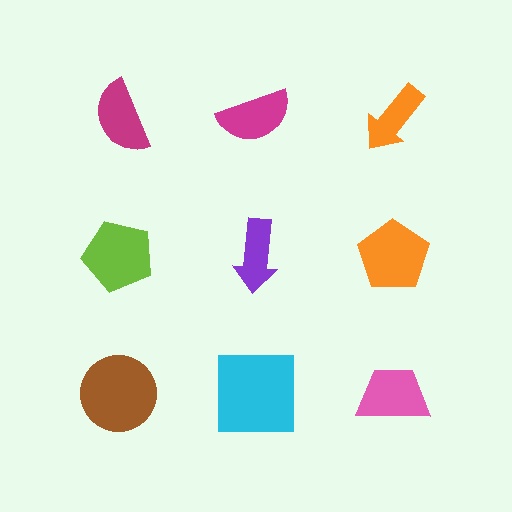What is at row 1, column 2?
A magenta semicircle.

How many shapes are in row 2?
3 shapes.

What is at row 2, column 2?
A purple arrow.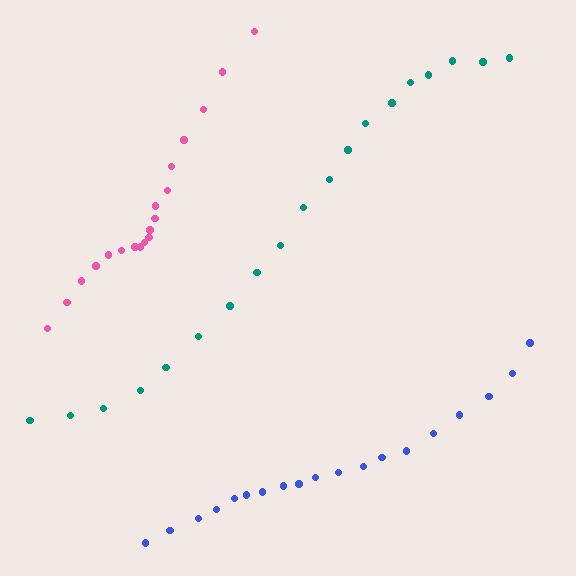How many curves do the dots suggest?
There are 3 distinct paths.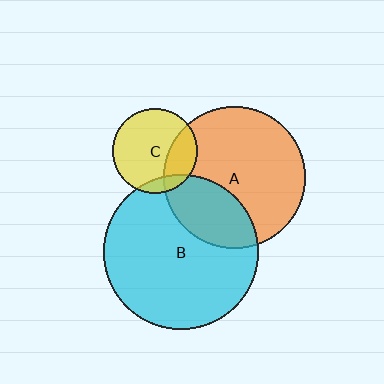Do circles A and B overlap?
Yes.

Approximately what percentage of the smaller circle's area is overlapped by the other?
Approximately 30%.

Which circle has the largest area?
Circle B (cyan).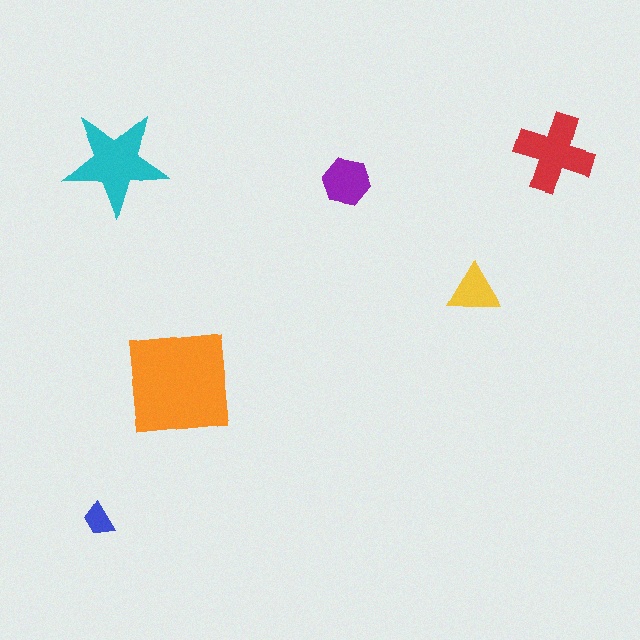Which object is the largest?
The orange square.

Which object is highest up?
The red cross is topmost.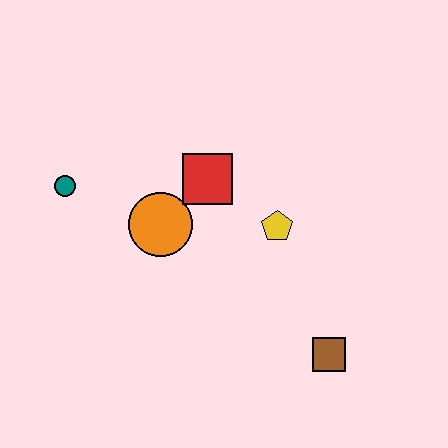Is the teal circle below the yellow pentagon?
No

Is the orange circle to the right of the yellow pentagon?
No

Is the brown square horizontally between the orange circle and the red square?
No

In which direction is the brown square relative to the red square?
The brown square is below the red square.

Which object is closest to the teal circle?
The orange circle is closest to the teal circle.